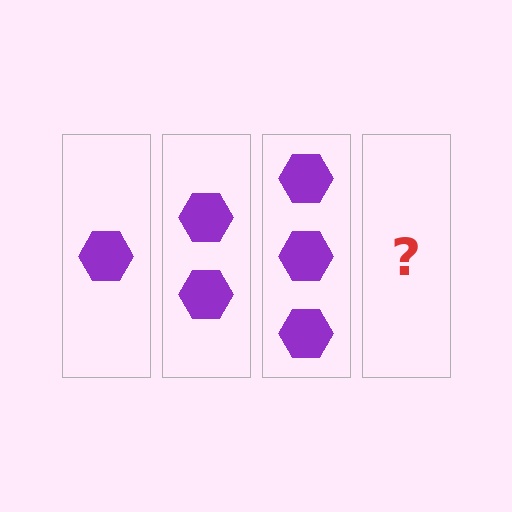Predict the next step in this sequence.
The next step is 4 hexagons.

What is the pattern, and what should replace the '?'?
The pattern is that each step adds one more hexagon. The '?' should be 4 hexagons.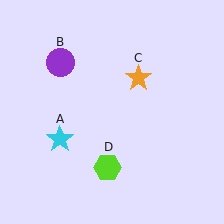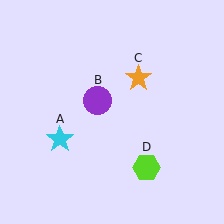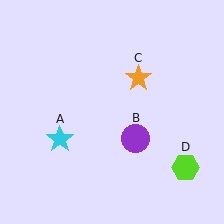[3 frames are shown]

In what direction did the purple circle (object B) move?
The purple circle (object B) moved down and to the right.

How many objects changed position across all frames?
2 objects changed position: purple circle (object B), lime hexagon (object D).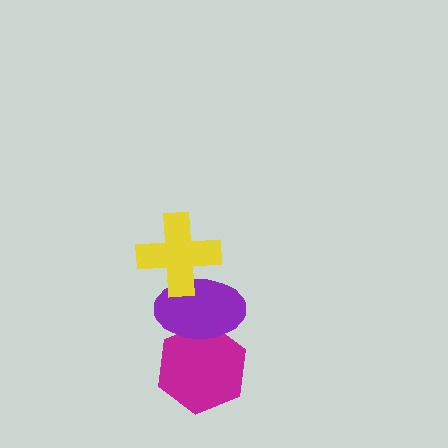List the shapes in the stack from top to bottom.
From top to bottom: the yellow cross, the purple ellipse, the magenta hexagon.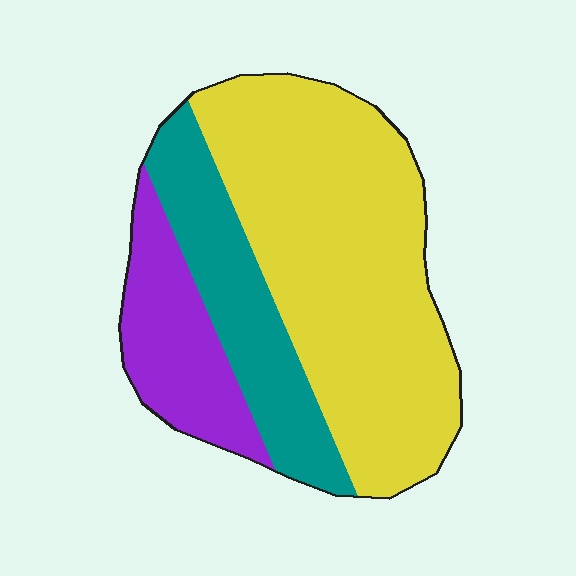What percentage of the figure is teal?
Teal takes up about one quarter (1/4) of the figure.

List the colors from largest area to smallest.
From largest to smallest: yellow, teal, purple.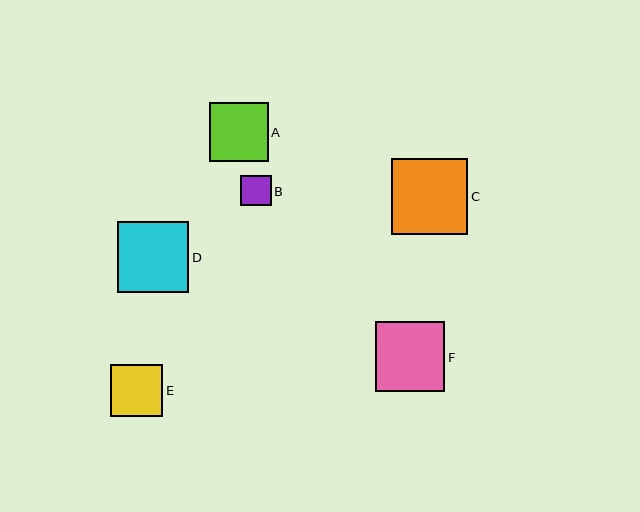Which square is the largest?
Square C is the largest with a size of approximately 76 pixels.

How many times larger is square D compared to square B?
Square D is approximately 2.3 times the size of square B.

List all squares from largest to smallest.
From largest to smallest: C, D, F, A, E, B.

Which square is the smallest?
Square B is the smallest with a size of approximately 31 pixels.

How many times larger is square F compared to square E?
Square F is approximately 1.3 times the size of square E.